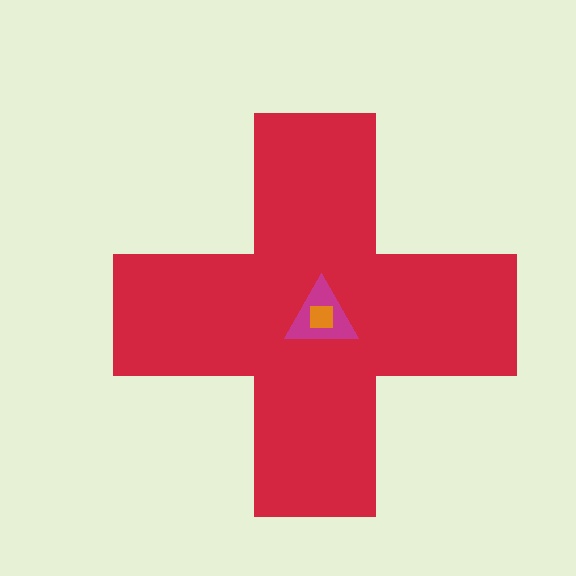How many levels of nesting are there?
3.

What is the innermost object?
The orange square.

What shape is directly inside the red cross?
The magenta triangle.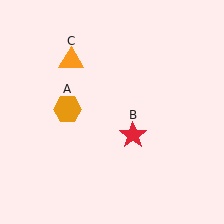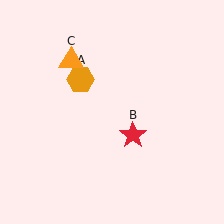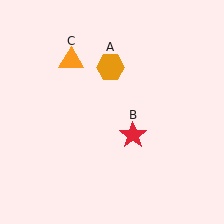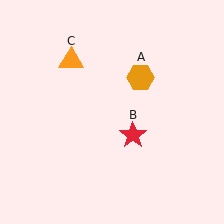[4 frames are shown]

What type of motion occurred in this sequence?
The orange hexagon (object A) rotated clockwise around the center of the scene.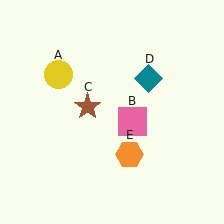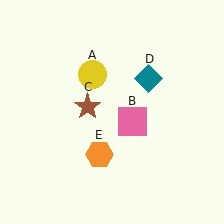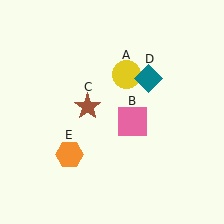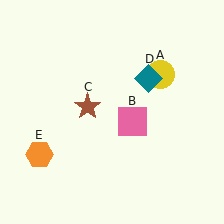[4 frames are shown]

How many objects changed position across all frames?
2 objects changed position: yellow circle (object A), orange hexagon (object E).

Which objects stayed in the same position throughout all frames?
Pink square (object B) and brown star (object C) and teal diamond (object D) remained stationary.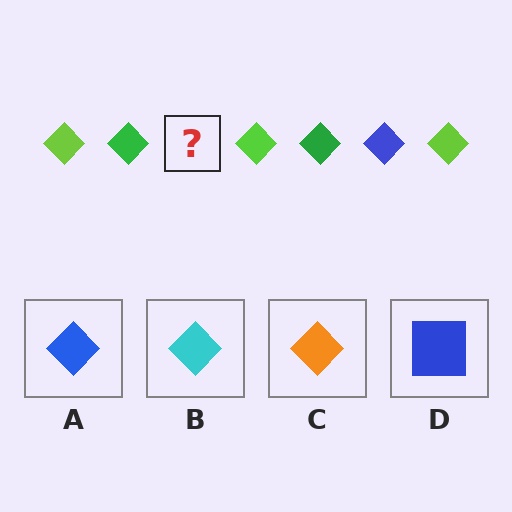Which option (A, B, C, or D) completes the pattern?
A.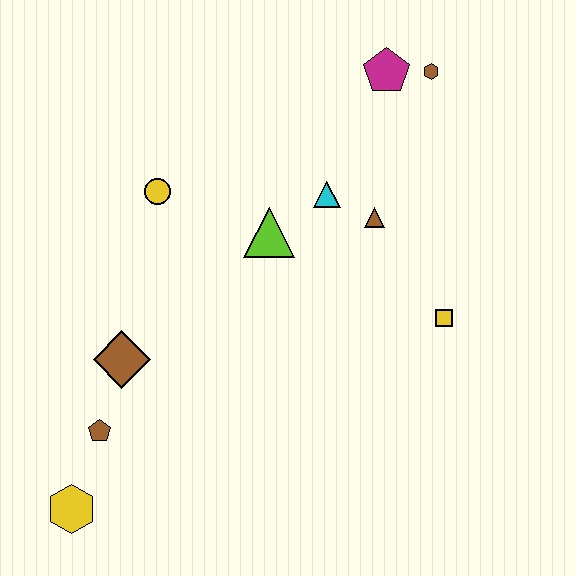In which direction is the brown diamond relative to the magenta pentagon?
The brown diamond is below the magenta pentagon.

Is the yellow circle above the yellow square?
Yes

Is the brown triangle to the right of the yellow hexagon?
Yes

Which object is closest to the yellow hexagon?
The brown pentagon is closest to the yellow hexagon.